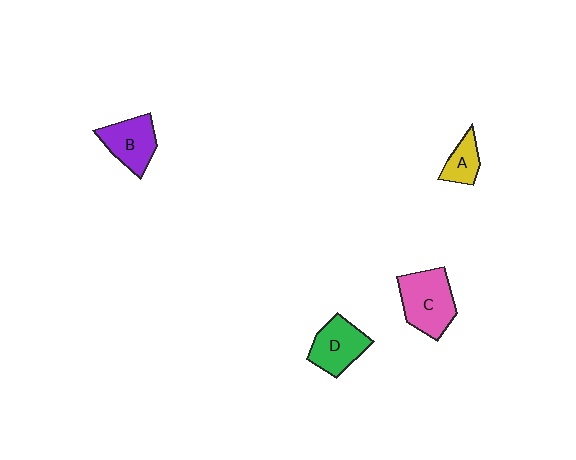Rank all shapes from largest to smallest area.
From largest to smallest: C (pink), D (green), B (purple), A (yellow).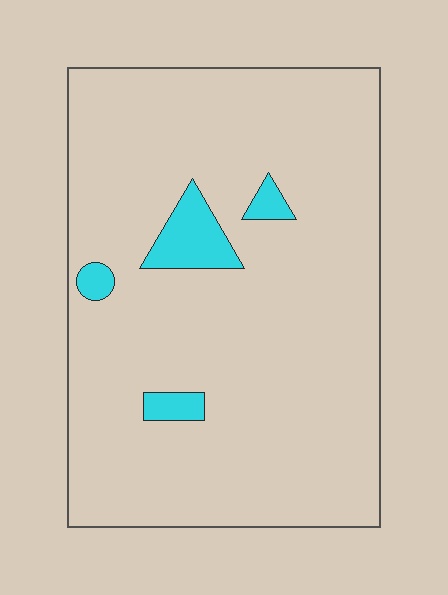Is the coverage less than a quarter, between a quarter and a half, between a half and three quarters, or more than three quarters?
Less than a quarter.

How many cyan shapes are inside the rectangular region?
4.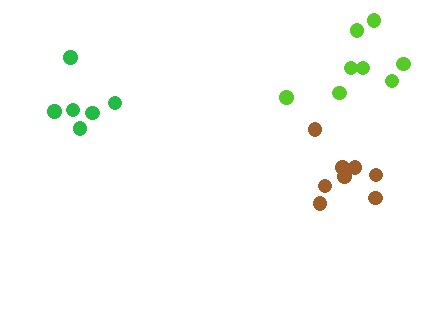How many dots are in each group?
Group 1: 8 dots, Group 2: 8 dots, Group 3: 6 dots (22 total).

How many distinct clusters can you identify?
There are 3 distinct clusters.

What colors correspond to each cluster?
The clusters are colored: lime, brown, green.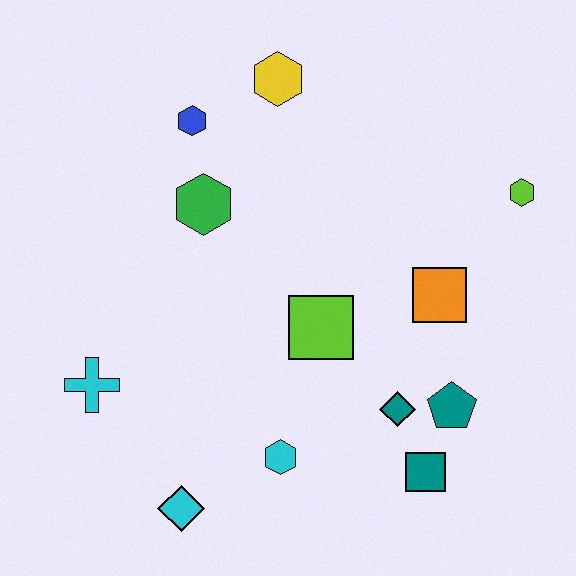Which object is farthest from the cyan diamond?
The lime hexagon is farthest from the cyan diamond.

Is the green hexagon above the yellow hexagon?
No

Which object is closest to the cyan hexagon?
The cyan diamond is closest to the cyan hexagon.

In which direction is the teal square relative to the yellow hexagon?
The teal square is below the yellow hexagon.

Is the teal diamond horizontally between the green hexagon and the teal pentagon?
Yes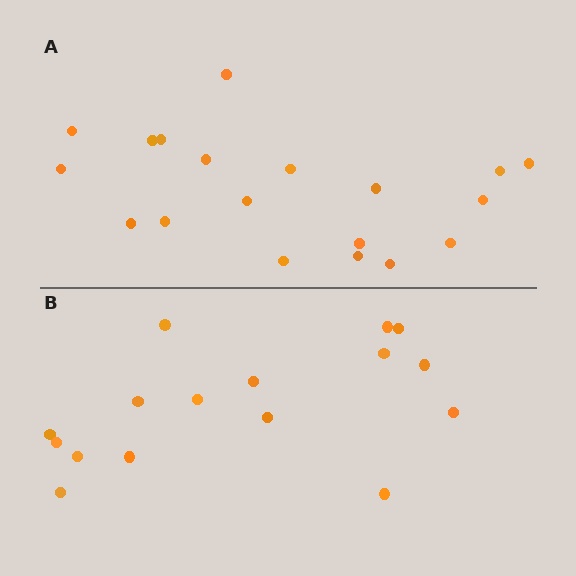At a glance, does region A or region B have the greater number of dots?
Region A (the top region) has more dots.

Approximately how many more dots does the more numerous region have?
Region A has just a few more — roughly 2 or 3 more dots than region B.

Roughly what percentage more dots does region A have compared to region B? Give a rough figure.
About 20% more.